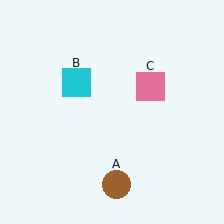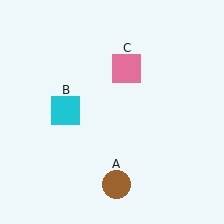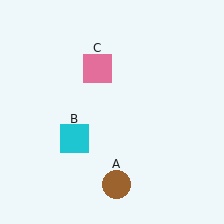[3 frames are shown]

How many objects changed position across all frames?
2 objects changed position: cyan square (object B), pink square (object C).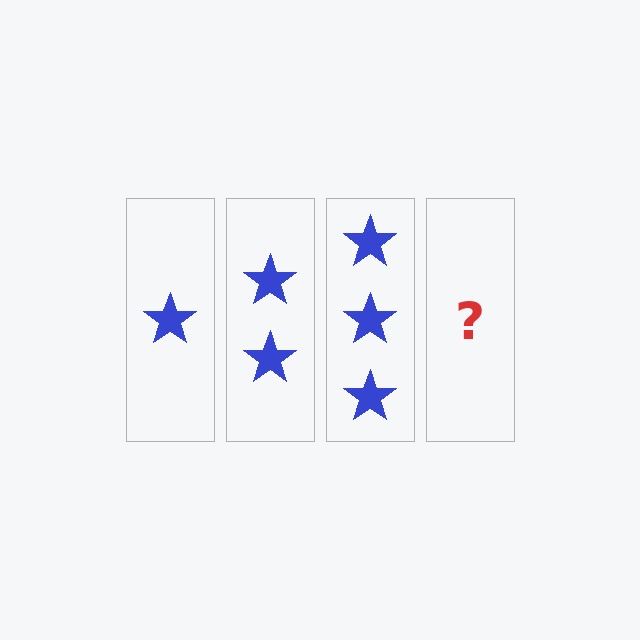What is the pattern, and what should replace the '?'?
The pattern is that each step adds one more star. The '?' should be 4 stars.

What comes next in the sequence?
The next element should be 4 stars.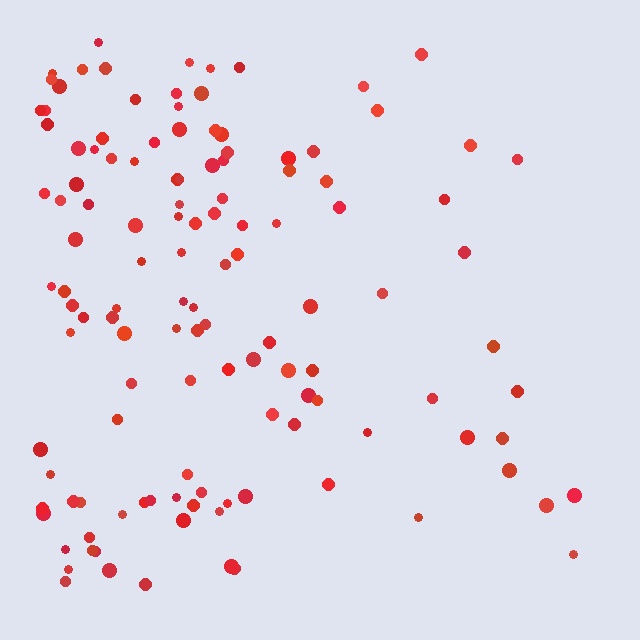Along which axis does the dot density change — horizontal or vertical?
Horizontal.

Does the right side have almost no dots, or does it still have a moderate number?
Still a moderate number, just noticeably fewer than the left.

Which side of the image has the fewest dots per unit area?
The right.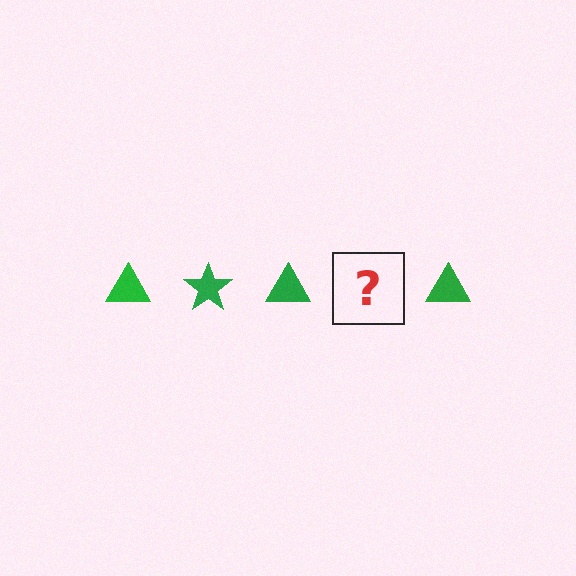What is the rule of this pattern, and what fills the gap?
The rule is that the pattern cycles through triangle, star shapes in green. The gap should be filled with a green star.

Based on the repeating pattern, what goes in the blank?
The blank should be a green star.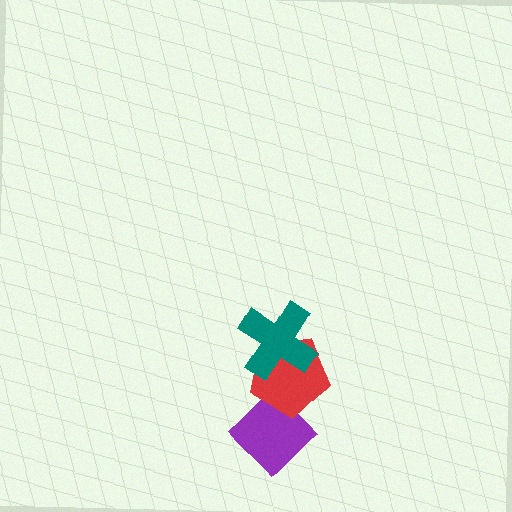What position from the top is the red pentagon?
The red pentagon is 2nd from the top.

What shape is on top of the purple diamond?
The red pentagon is on top of the purple diamond.